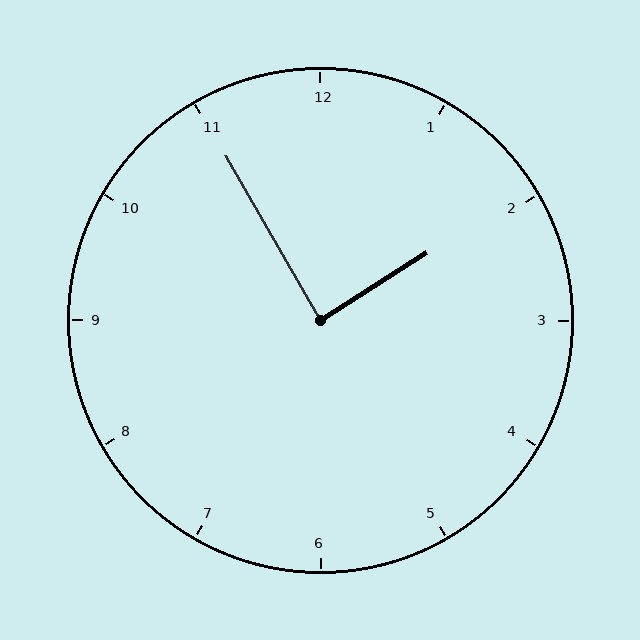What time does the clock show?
1:55.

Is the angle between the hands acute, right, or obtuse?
It is right.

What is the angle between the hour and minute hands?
Approximately 88 degrees.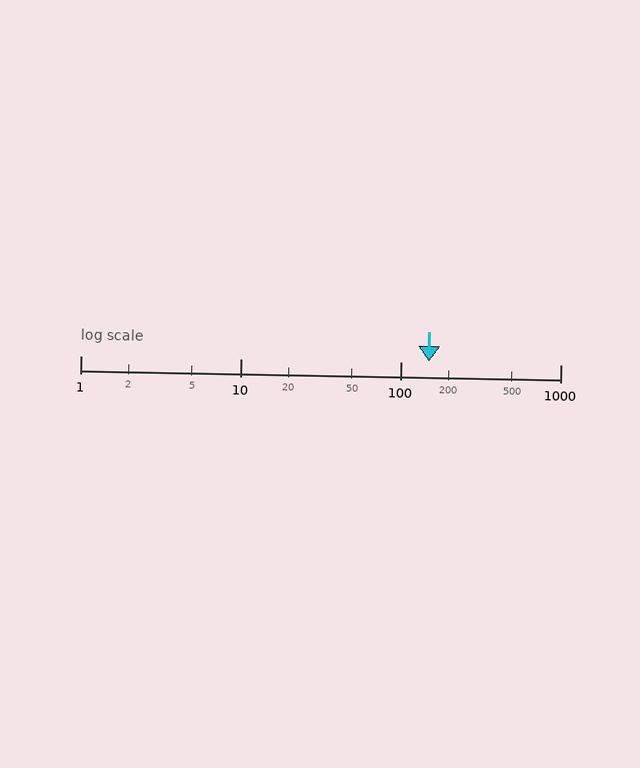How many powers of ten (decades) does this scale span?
The scale spans 3 decades, from 1 to 1000.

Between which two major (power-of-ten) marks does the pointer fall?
The pointer is between 100 and 1000.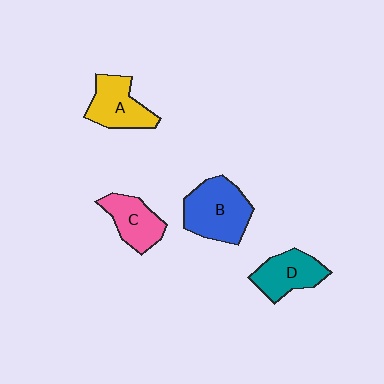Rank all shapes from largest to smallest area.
From largest to smallest: B (blue), A (yellow), D (teal), C (pink).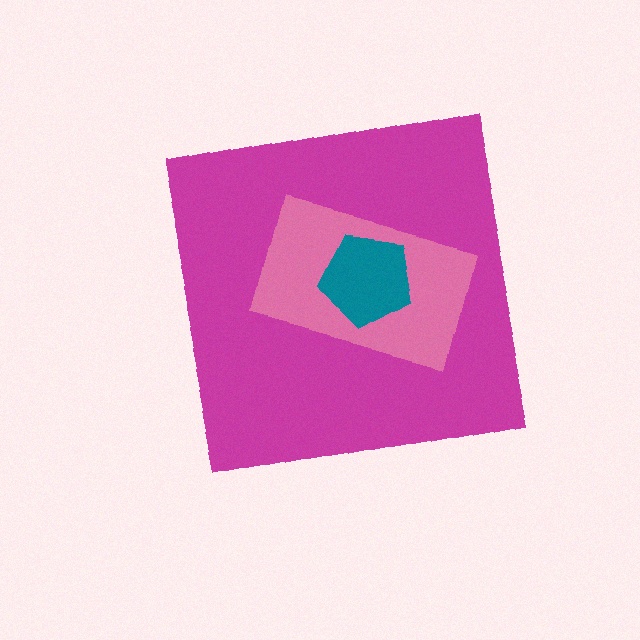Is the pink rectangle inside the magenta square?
Yes.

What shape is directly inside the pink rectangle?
The teal pentagon.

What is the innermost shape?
The teal pentagon.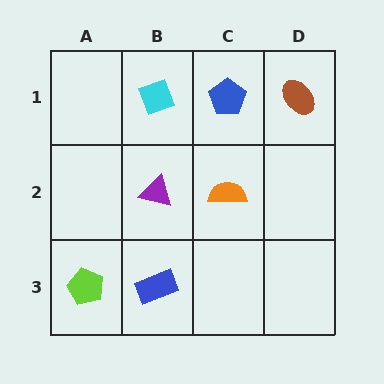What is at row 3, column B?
A blue rectangle.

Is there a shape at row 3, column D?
No, that cell is empty.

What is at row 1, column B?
A cyan diamond.